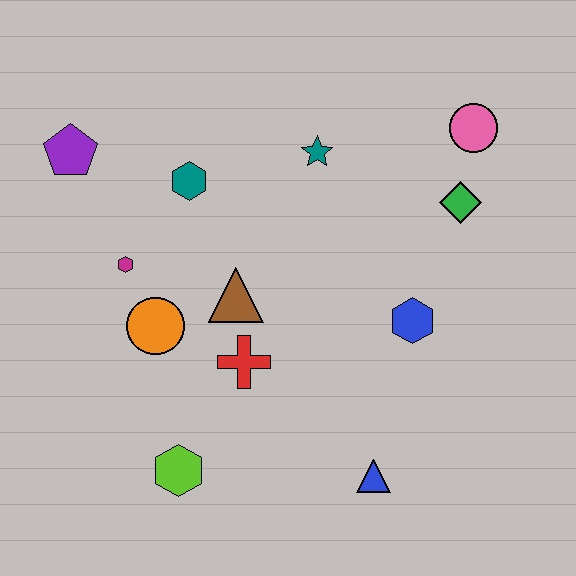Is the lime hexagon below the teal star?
Yes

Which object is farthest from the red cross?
The pink circle is farthest from the red cross.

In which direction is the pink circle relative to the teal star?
The pink circle is to the right of the teal star.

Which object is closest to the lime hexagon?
The red cross is closest to the lime hexagon.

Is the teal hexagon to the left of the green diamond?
Yes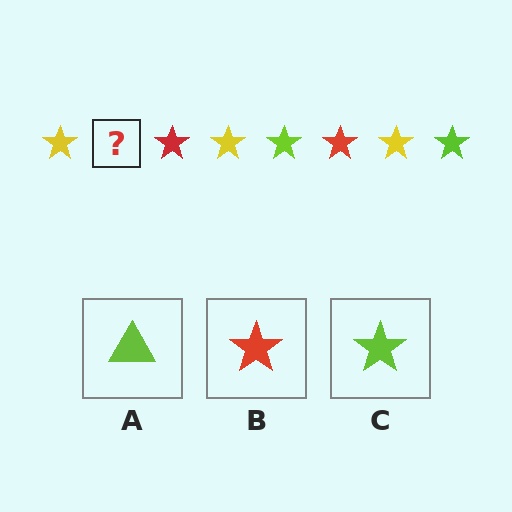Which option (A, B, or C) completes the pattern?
C.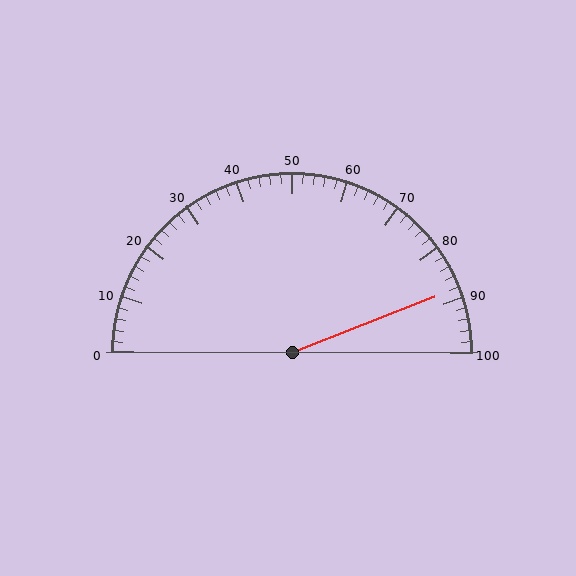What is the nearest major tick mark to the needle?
The nearest major tick mark is 90.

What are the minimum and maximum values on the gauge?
The gauge ranges from 0 to 100.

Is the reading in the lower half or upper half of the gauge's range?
The reading is in the upper half of the range (0 to 100).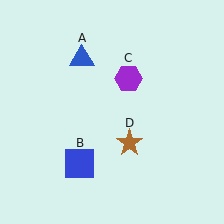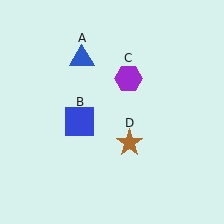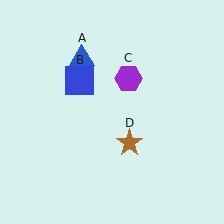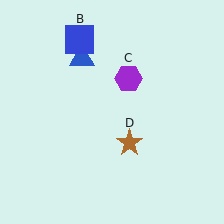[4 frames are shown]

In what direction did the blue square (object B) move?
The blue square (object B) moved up.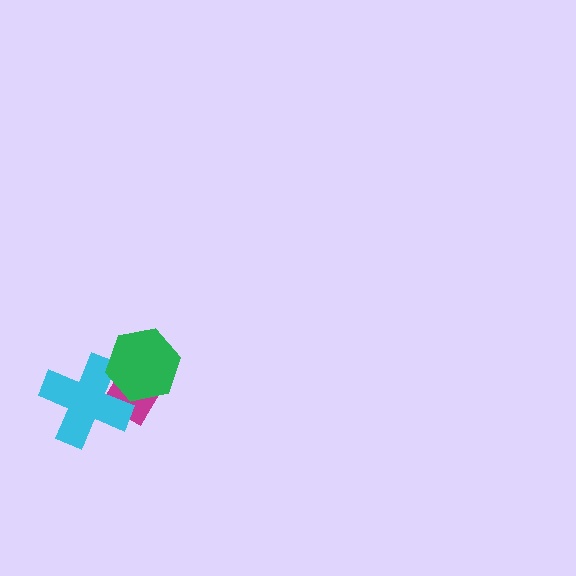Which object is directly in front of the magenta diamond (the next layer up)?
The cyan cross is directly in front of the magenta diamond.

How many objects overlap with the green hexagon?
2 objects overlap with the green hexagon.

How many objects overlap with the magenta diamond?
2 objects overlap with the magenta diamond.